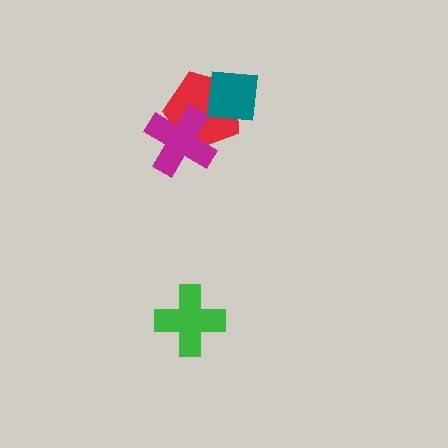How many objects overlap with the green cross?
0 objects overlap with the green cross.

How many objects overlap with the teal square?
1 object overlaps with the teal square.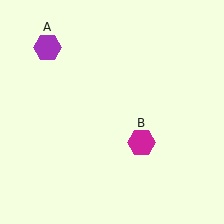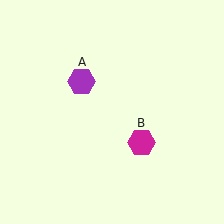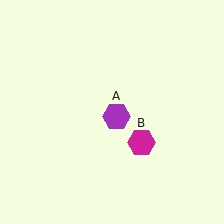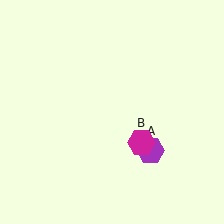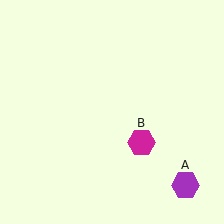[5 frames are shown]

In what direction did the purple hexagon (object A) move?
The purple hexagon (object A) moved down and to the right.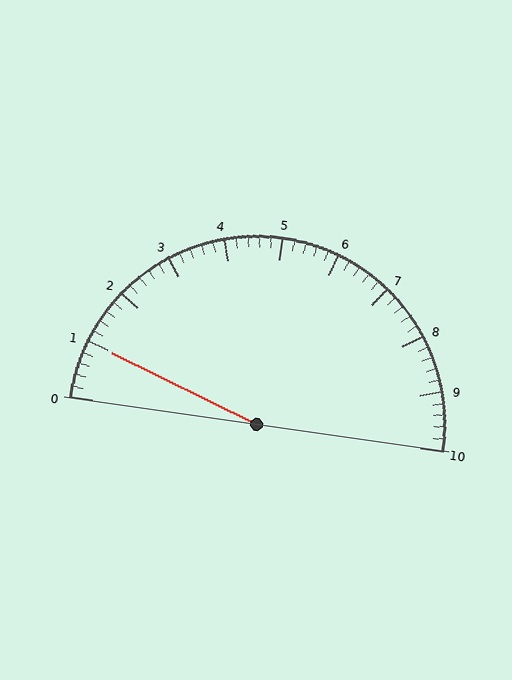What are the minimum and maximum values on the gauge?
The gauge ranges from 0 to 10.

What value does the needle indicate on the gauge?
The needle indicates approximately 1.0.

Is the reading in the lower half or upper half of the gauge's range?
The reading is in the lower half of the range (0 to 10).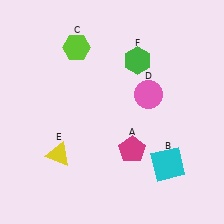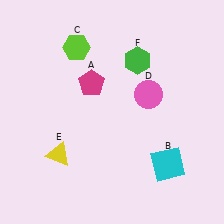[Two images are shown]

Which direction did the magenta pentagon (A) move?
The magenta pentagon (A) moved up.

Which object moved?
The magenta pentagon (A) moved up.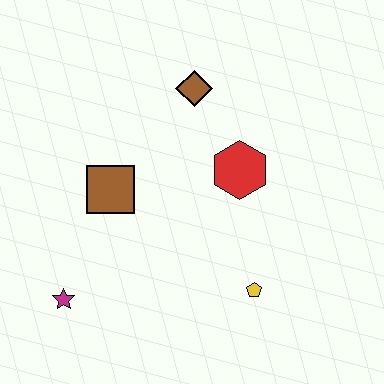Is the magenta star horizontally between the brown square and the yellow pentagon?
No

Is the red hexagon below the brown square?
No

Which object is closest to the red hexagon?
The brown diamond is closest to the red hexagon.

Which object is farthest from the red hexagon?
The magenta star is farthest from the red hexagon.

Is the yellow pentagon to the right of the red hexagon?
Yes